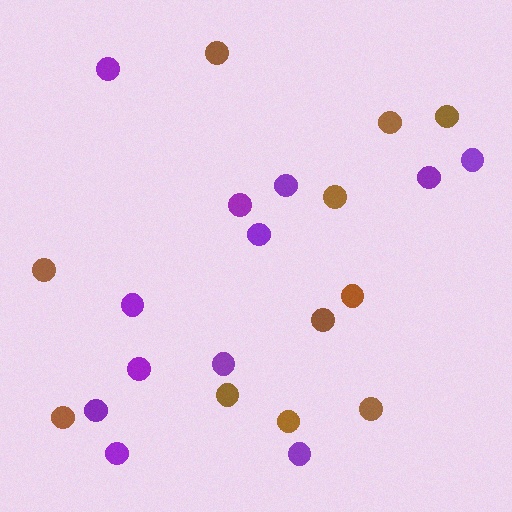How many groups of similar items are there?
There are 2 groups: one group of brown circles (11) and one group of purple circles (12).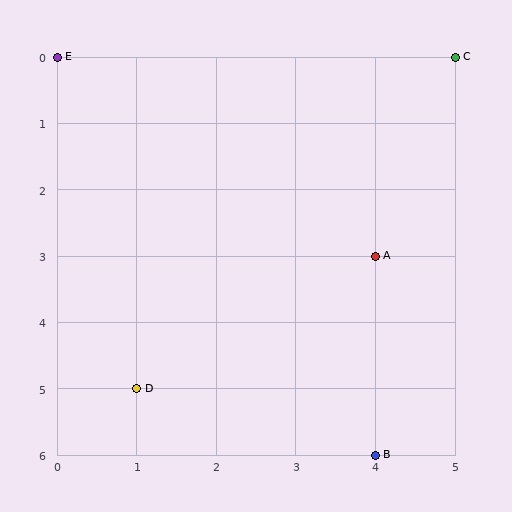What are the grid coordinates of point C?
Point C is at grid coordinates (5, 0).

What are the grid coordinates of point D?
Point D is at grid coordinates (1, 5).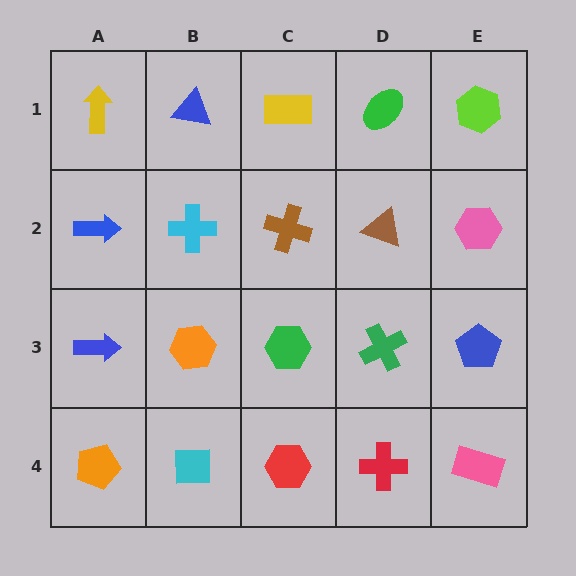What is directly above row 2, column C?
A yellow rectangle.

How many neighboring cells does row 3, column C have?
4.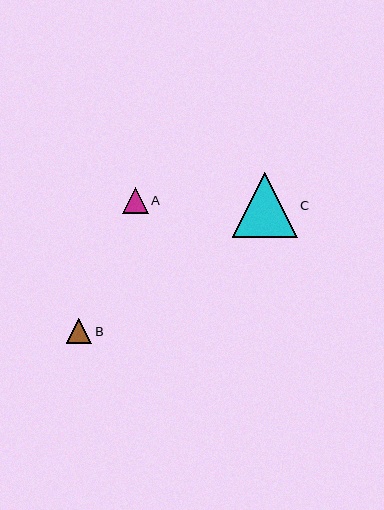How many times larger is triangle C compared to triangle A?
Triangle C is approximately 2.5 times the size of triangle A.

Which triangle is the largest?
Triangle C is the largest with a size of approximately 65 pixels.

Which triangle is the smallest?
Triangle B is the smallest with a size of approximately 25 pixels.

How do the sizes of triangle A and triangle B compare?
Triangle A and triangle B are approximately the same size.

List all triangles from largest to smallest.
From largest to smallest: C, A, B.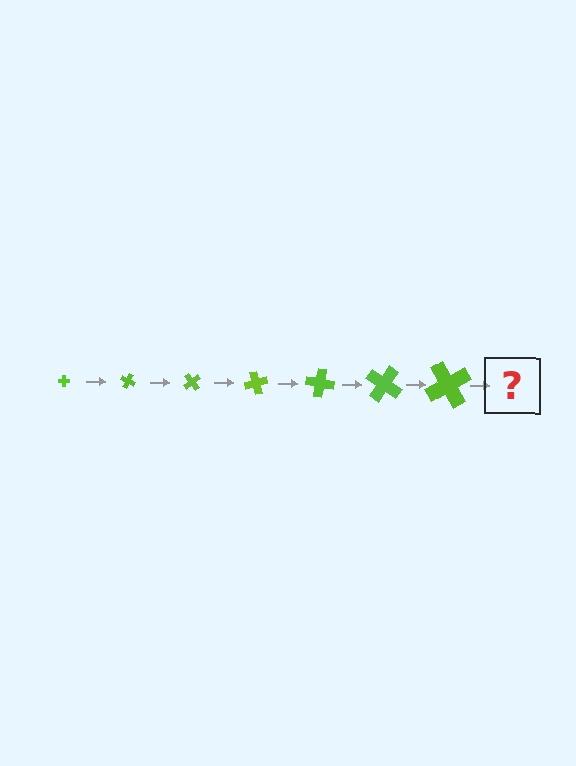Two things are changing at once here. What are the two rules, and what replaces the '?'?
The two rules are that the cross grows larger each step and it rotates 25 degrees each step. The '?' should be a cross, larger than the previous one and rotated 175 degrees from the start.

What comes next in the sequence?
The next element should be a cross, larger than the previous one and rotated 175 degrees from the start.